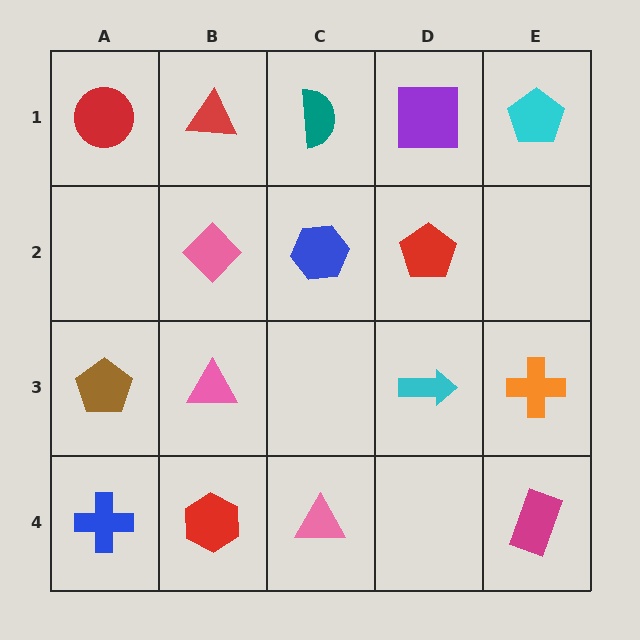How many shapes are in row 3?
4 shapes.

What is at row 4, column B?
A red hexagon.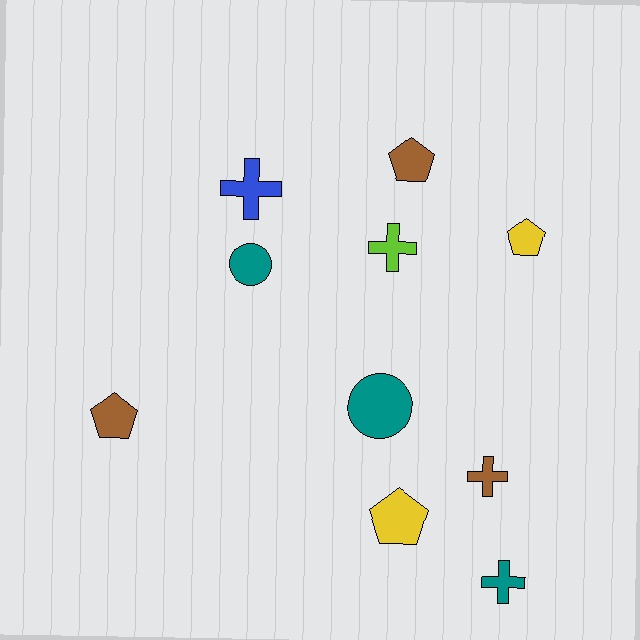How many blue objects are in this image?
There is 1 blue object.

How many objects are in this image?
There are 10 objects.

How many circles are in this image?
There are 2 circles.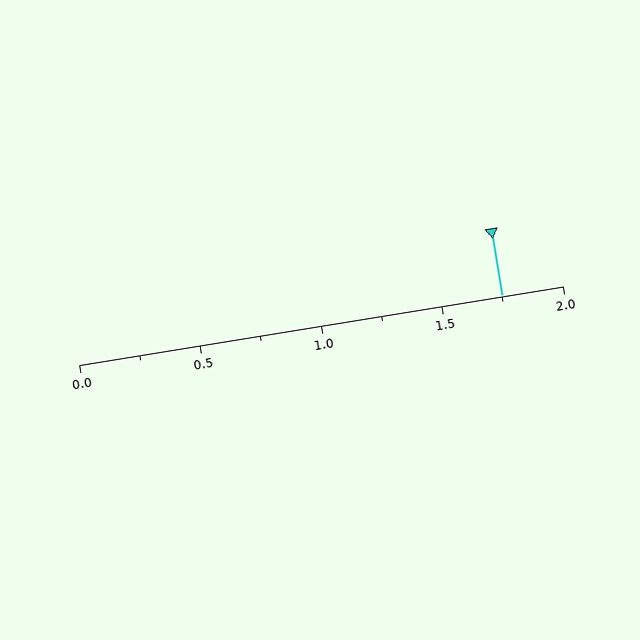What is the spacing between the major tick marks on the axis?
The major ticks are spaced 0.5 apart.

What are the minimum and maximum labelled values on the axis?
The axis runs from 0.0 to 2.0.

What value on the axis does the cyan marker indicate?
The marker indicates approximately 1.75.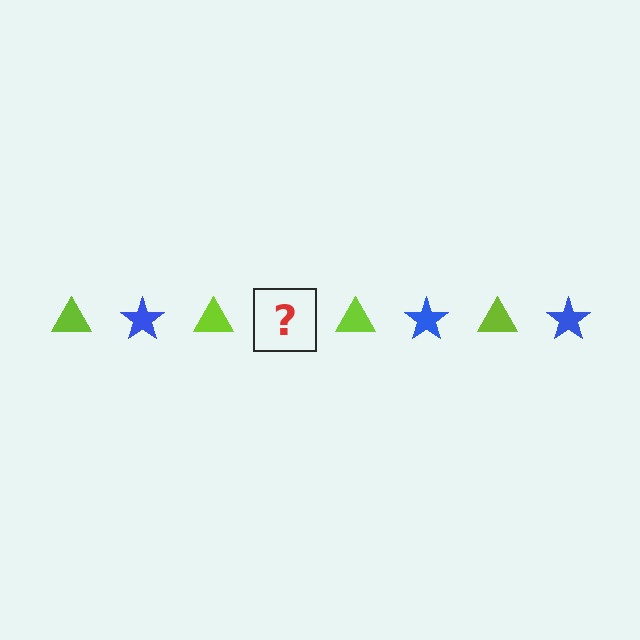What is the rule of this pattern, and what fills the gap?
The rule is that the pattern alternates between lime triangle and blue star. The gap should be filled with a blue star.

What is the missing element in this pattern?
The missing element is a blue star.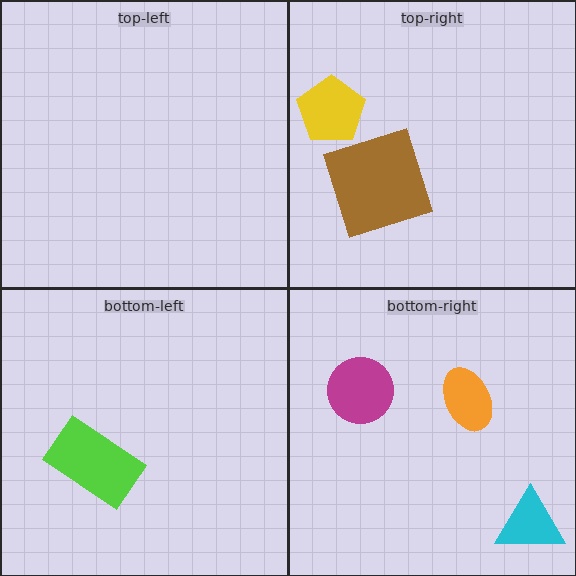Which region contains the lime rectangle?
The bottom-left region.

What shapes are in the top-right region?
The brown square, the yellow pentagon.